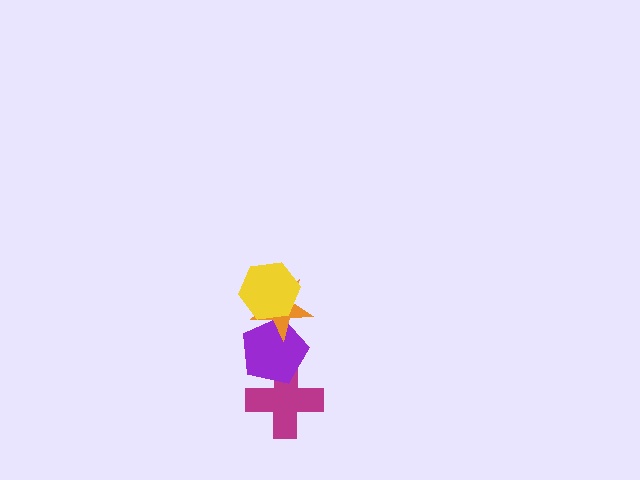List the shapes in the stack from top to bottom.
From top to bottom: the yellow hexagon, the orange star, the purple pentagon, the magenta cross.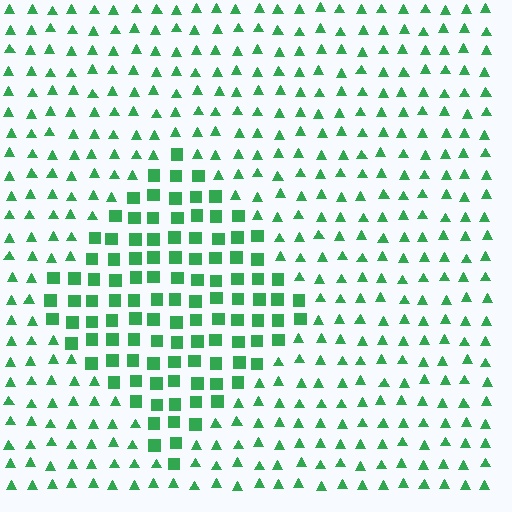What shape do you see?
I see a diamond.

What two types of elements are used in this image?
The image uses squares inside the diamond region and triangles outside it.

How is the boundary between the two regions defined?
The boundary is defined by a change in element shape: squares inside vs. triangles outside. All elements share the same color and spacing.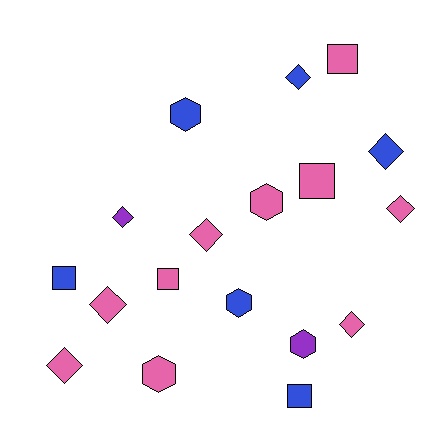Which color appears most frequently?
Pink, with 10 objects.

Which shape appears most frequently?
Diamond, with 8 objects.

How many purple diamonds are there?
There is 1 purple diamond.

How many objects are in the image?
There are 18 objects.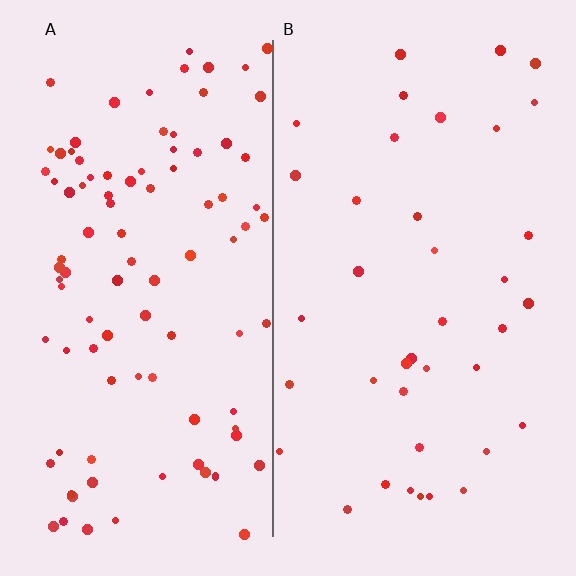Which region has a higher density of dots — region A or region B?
A (the left).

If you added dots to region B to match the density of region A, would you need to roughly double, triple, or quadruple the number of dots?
Approximately triple.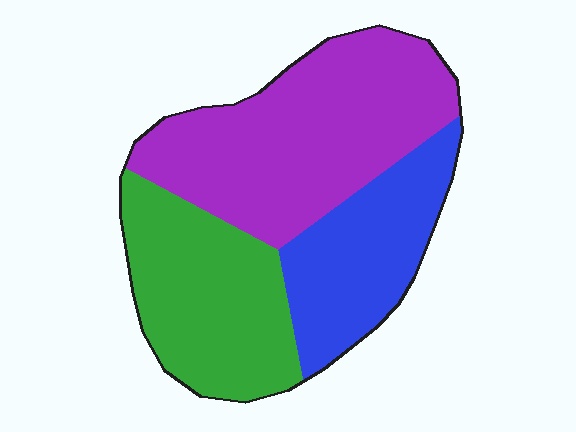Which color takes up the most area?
Purple, at roughly 45%.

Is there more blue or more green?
Green.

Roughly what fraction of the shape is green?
Green takes up between a quarter and a half of the shape.